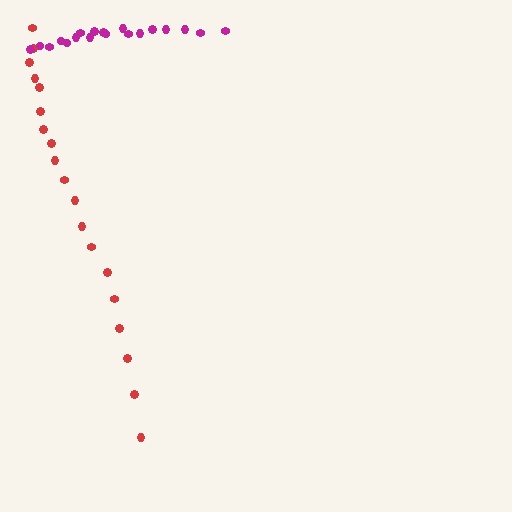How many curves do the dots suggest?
There are 2 distinct paths.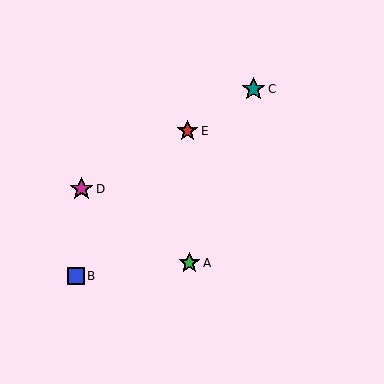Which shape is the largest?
The teal star (labeled C) is the largest.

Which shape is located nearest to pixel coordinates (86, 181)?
The magenta star (labeled D) at (82, 189) is nearest to that location.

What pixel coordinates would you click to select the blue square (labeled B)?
Click at (76, 276) to select the blue square B.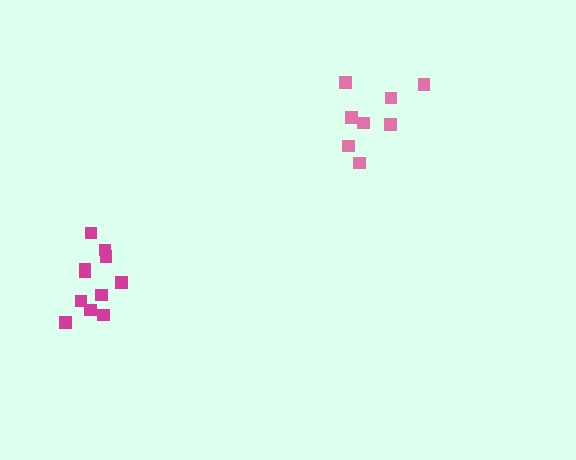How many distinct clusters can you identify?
There are 2 distinct clusters.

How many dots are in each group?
Group 1: 8 dots, Group 2: 11 dots (19 total).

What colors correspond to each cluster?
The clusters are colored: pink, magenta.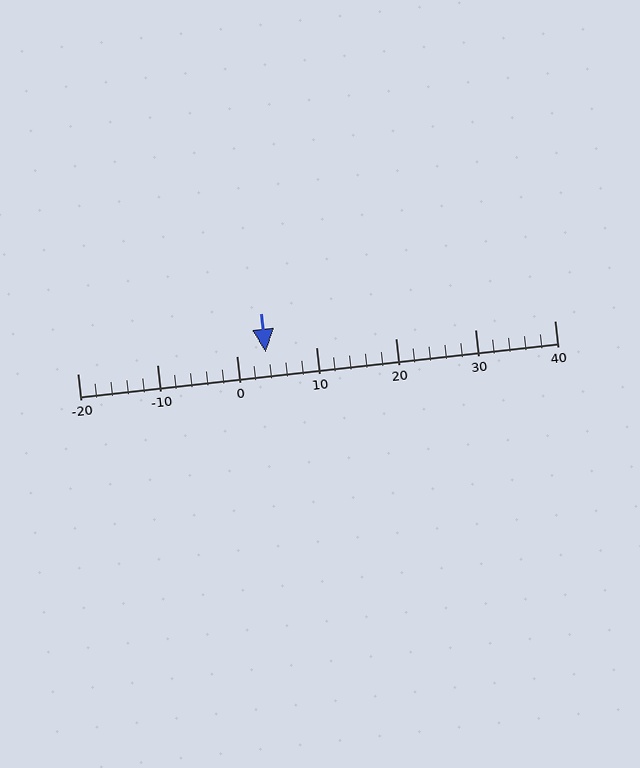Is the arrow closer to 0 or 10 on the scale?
The arrow is closer to 0.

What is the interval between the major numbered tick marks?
The major tick marks are spaced 10 units apart.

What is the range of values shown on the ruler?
The ruler shows values from -20 to 40.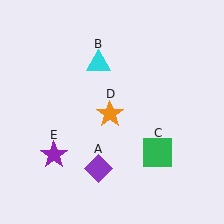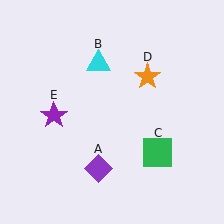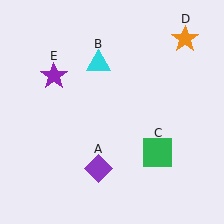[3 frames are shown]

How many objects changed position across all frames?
2 objects changed position: orange star (object D), purple star (object E).